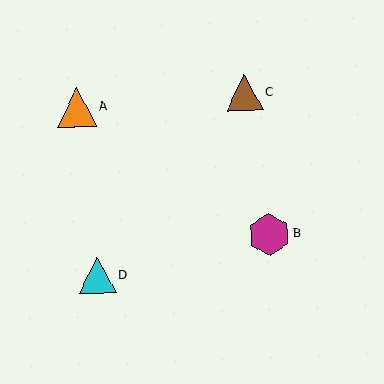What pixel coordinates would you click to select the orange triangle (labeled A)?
Click at (77, 107) to select the orange triangle A.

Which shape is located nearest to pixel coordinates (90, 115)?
The orange triangle (labeled A) at (77, 107) is nearest to that location.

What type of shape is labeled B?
Shape B is a magenta hexagon.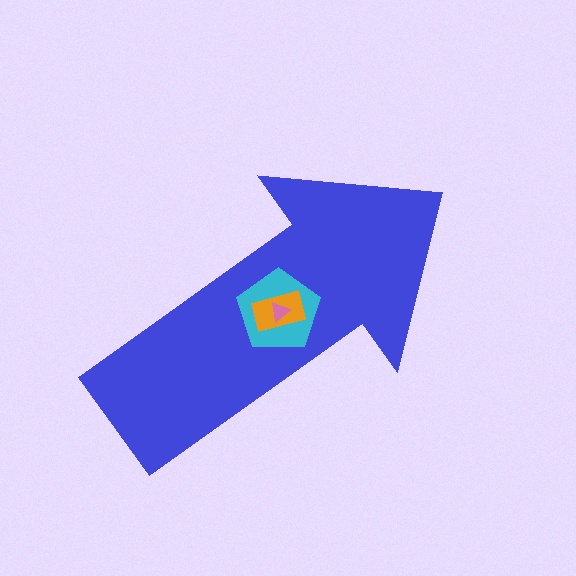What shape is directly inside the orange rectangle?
The pink triangle.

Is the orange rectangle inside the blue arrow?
Yes.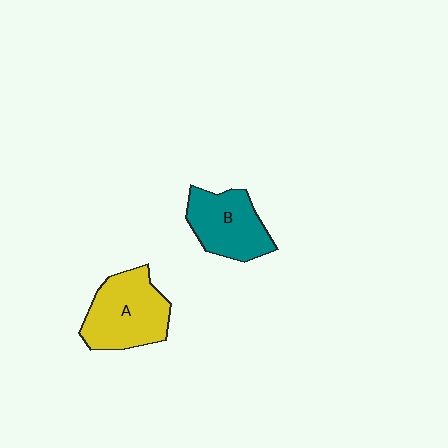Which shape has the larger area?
Shape A (yellow).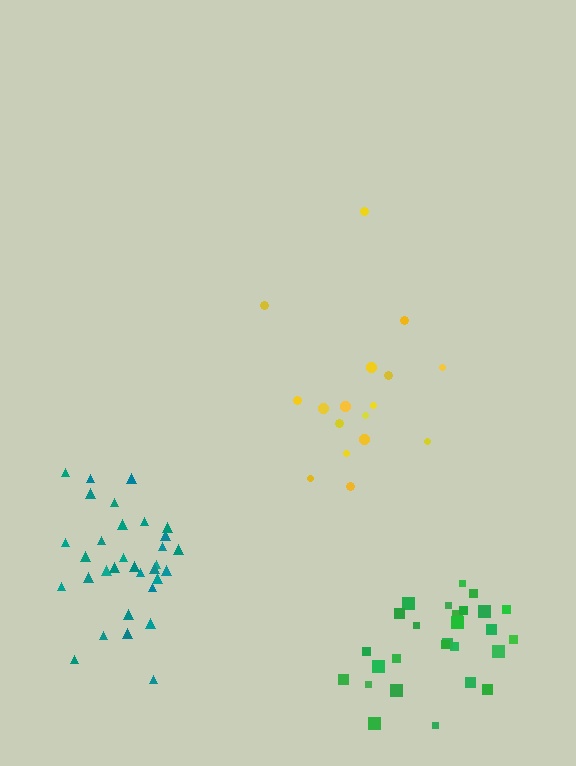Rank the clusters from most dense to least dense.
green, teal, yellow.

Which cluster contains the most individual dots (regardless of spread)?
Teal (32).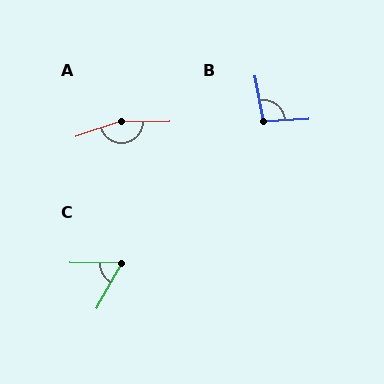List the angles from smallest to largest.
C (61°), B (97°), A (162°).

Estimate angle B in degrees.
Approximately 97 degrees.